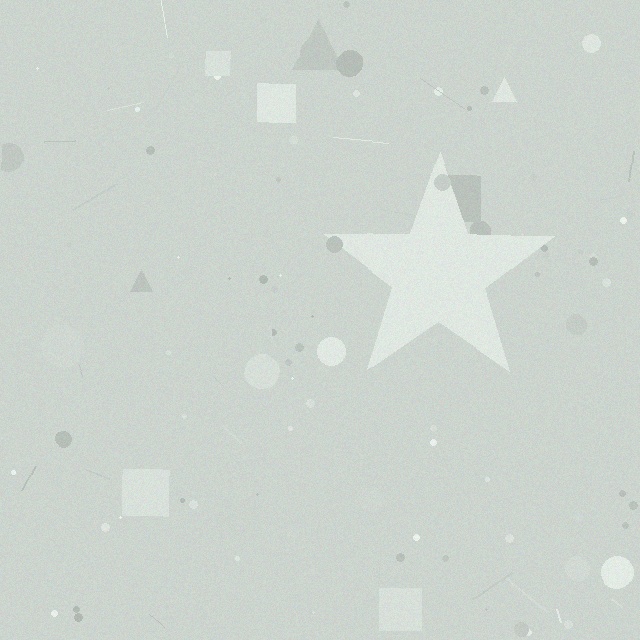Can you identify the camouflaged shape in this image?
The camouflaged shape is a star.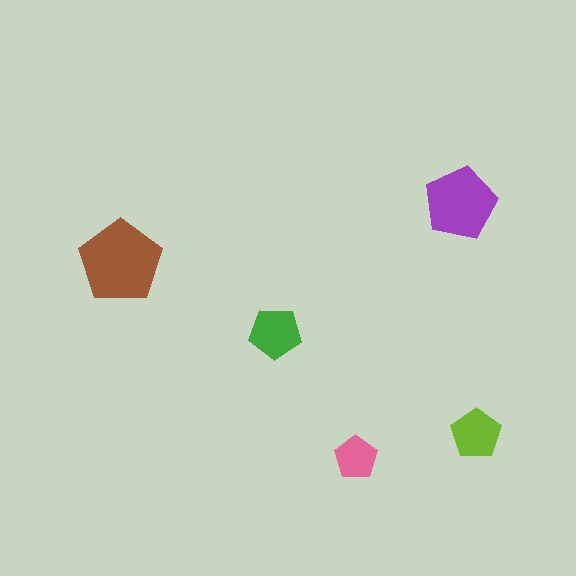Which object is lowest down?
The pink pentagon is bottommost.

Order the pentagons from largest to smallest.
the brown one, the purple one, the green one, the lime one, the pink one.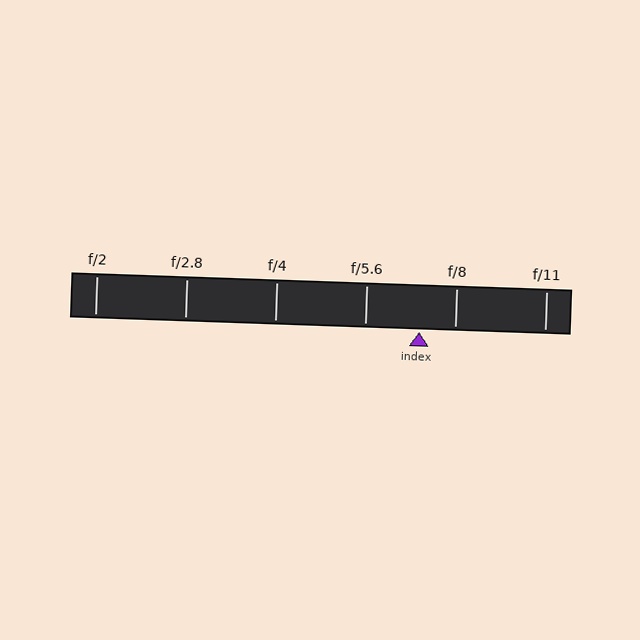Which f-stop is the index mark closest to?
The index mark is closest to f/8.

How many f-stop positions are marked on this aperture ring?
There are 6 f-stop positions marked.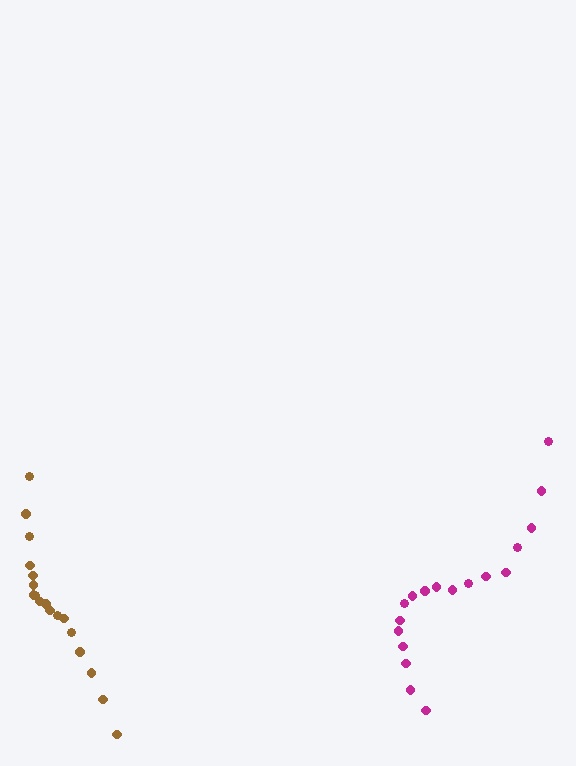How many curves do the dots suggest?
There are 2 distinct paths.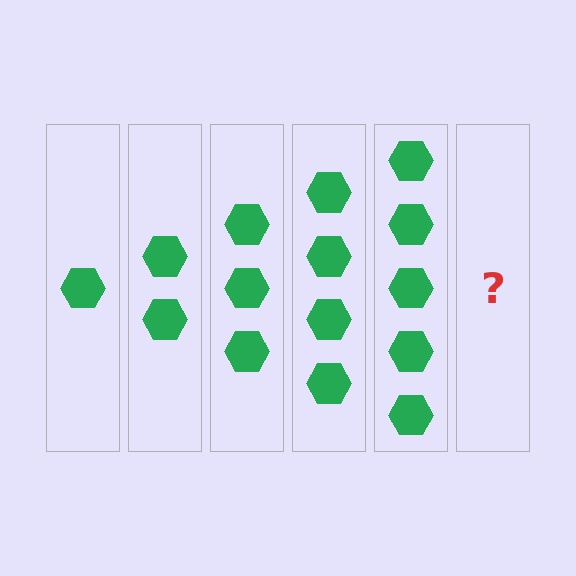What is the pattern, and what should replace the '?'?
The pattern is that each step adds one more hexagon. The '?' should be 6 hexagons.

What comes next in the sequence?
The next element should be 6 hexagons.